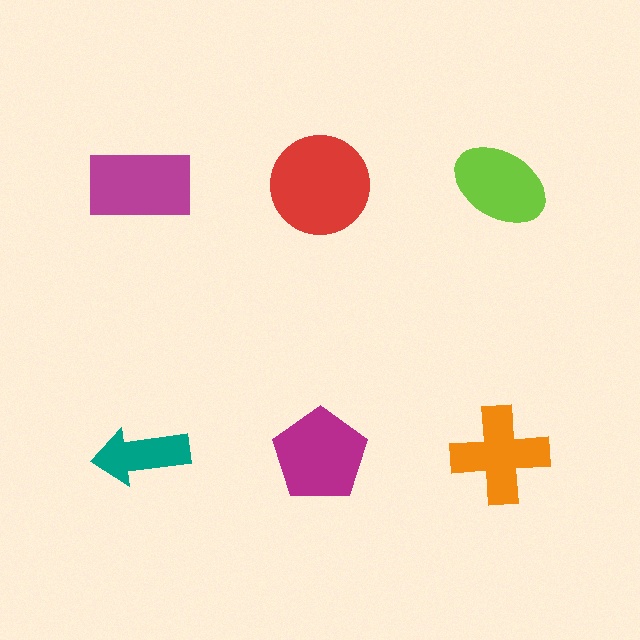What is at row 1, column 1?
A magenta rectangle.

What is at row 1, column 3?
A lime ellipse.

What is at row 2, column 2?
A magenta pentagon.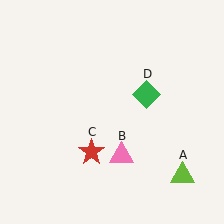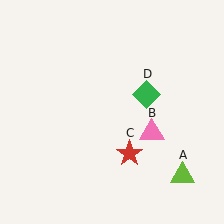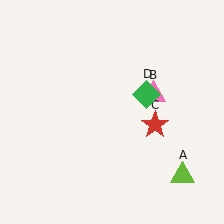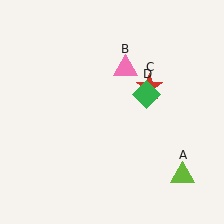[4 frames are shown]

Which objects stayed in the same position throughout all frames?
Lime triangle (object A) and green diamond (object D) remained stationary.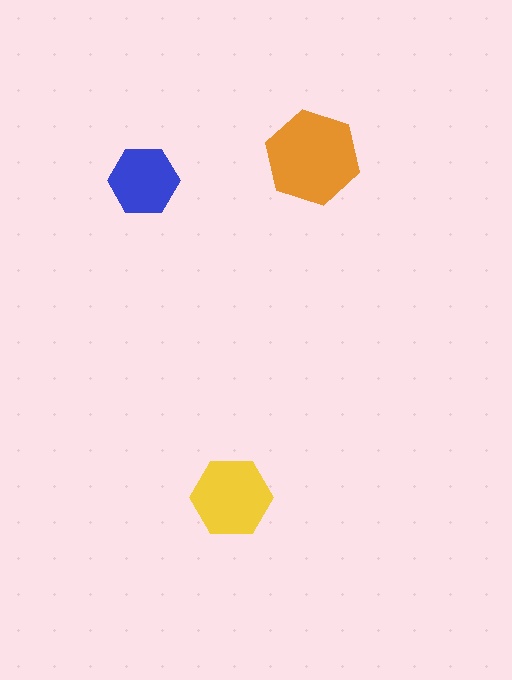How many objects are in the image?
There are 3 objects in the image.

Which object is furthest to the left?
The blue hexagon is leftmost.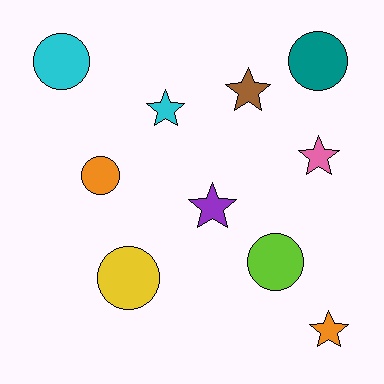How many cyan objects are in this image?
There are 2 cyan objects.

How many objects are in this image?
There are 10 objects.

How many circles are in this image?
There are 5 circles.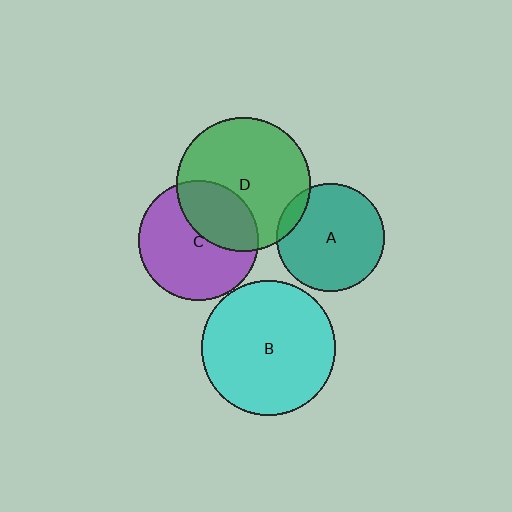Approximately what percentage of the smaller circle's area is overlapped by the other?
Approximately 10%.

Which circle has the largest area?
Circle B (cyan).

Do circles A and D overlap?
Yes.